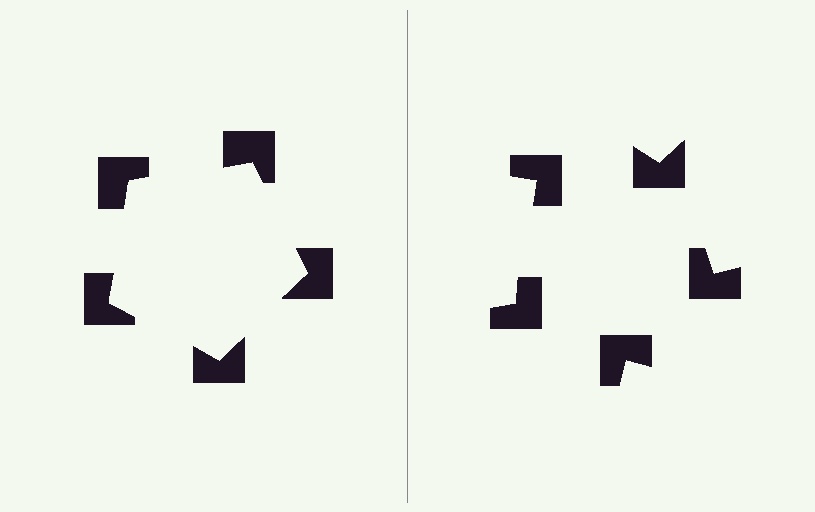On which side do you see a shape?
An illusory pentagon appears on the left side. On the right side the wedge cuts are rotated, so no coherent shape forms.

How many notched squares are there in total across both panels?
10 — 5 on each side.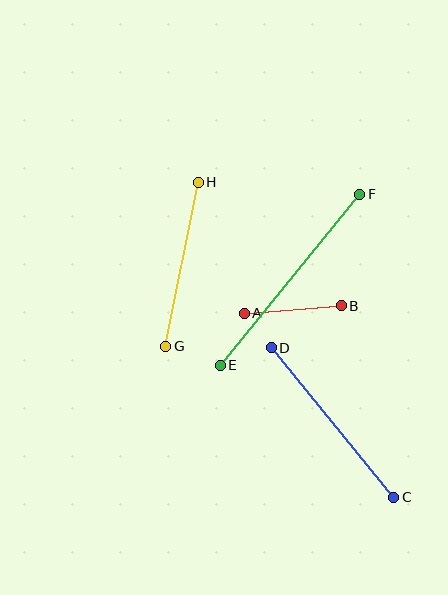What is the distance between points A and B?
The distance is approximately 97 pixels.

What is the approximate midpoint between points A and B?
The midpoint is at approximately (293, 310) pixels.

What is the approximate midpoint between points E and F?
The midpoint is at approximately (290, 280) pixels.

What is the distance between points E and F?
The distance is approximately 221 pixels.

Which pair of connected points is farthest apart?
Points E and F are farthest apart.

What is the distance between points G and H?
The distance is approximately 167 pixels.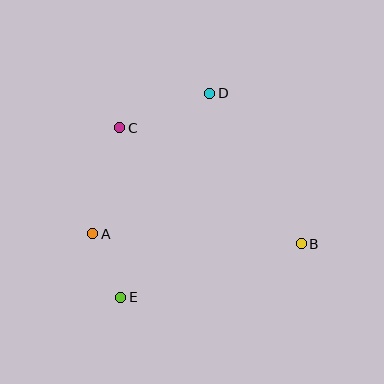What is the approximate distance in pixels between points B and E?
The distance between B and E is approximately 189 pixels.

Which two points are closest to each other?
Points A and E are closest to each other.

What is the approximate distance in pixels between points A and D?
The distance between A and D is approximately 183 pixels.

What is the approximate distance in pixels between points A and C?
The distance between A and C is approximately 109 pixels.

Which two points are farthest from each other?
Points D and E are farthest from each other.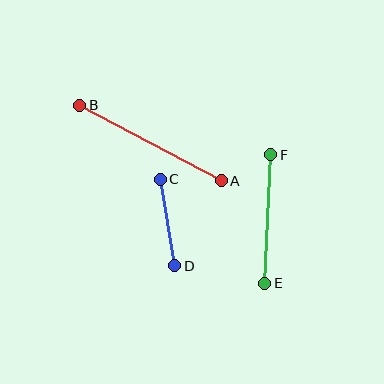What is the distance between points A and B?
The distance is approximately 160 pixels.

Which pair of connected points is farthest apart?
Points A and B are farthest apart.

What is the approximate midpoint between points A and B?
The midpoint is at approximately (150, 143) pixels.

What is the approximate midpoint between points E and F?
The midpoint is at approximately (268, 219) pixels.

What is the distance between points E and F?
The distance is approximately 128 pixels.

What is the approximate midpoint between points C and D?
The midpoint is at approximately (168, 222) pixels.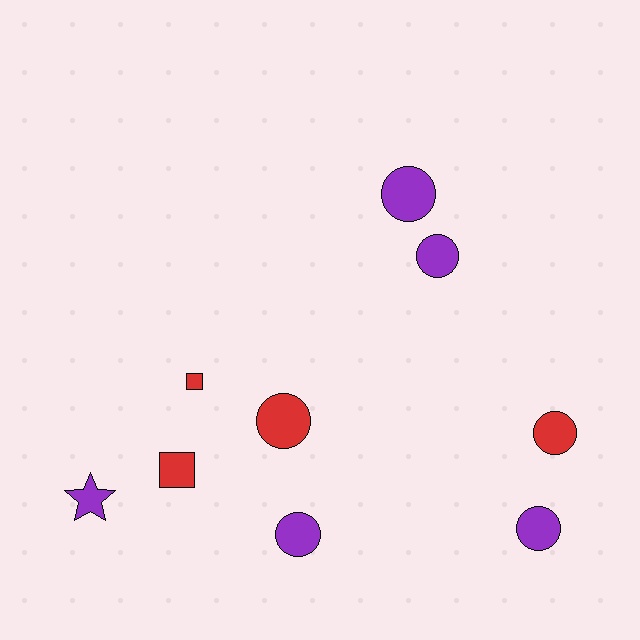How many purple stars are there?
There is 1 purple star.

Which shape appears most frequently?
Circle, with 6 objects.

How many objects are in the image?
There are 9 objects.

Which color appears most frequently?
Purple, with 5 objects.